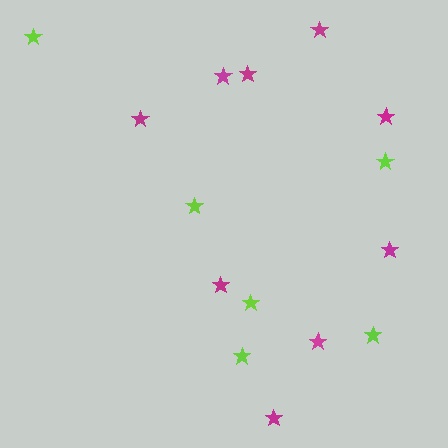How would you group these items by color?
There are 2 groups: one group of magenta stars (9) and one group of lime stars (6).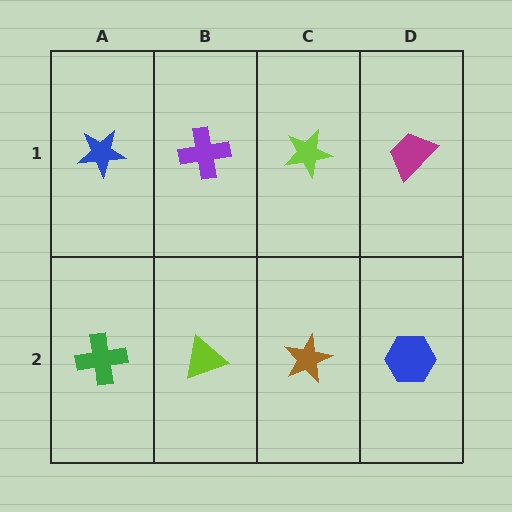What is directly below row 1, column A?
A green cross.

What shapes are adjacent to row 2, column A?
A blue star (row 1, column A), a lime triangle (row 2, column B).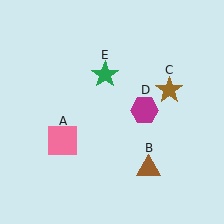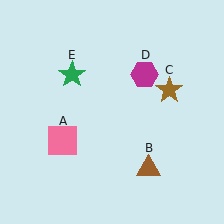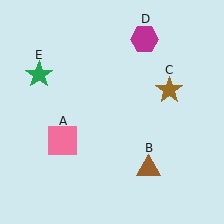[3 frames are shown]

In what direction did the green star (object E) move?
The green star (object E) moved left.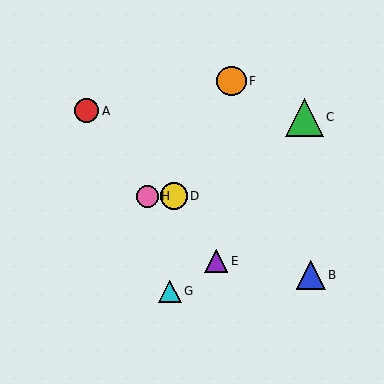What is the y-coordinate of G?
Object G is at y≈291.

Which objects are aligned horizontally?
Objects D, H are aligned horizontally.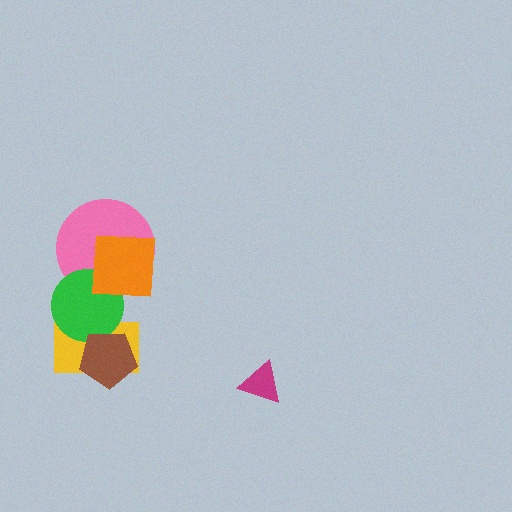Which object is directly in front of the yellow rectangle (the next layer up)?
The green circle is directly in front of the yellow rectangle.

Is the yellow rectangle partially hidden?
Yes, it is partially covered by another shape.